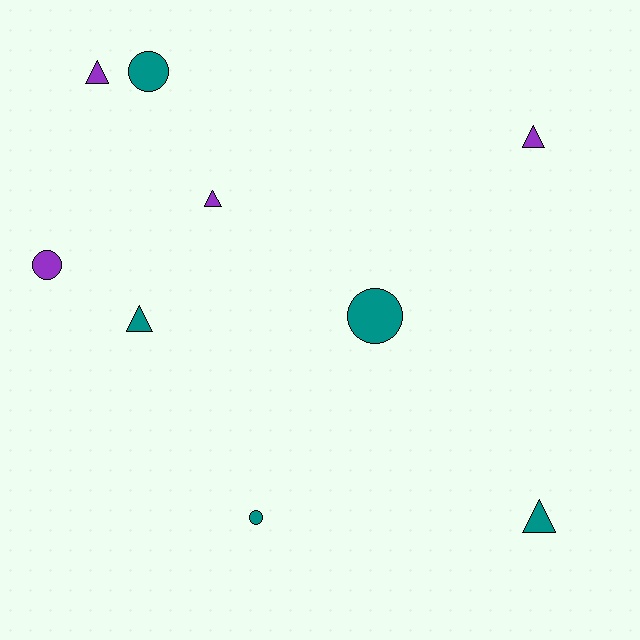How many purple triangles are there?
There are 3 purple triangles.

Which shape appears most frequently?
Triangle, with 5 objects.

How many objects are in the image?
There are 9 objects.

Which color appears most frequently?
Teal, with 5 objects.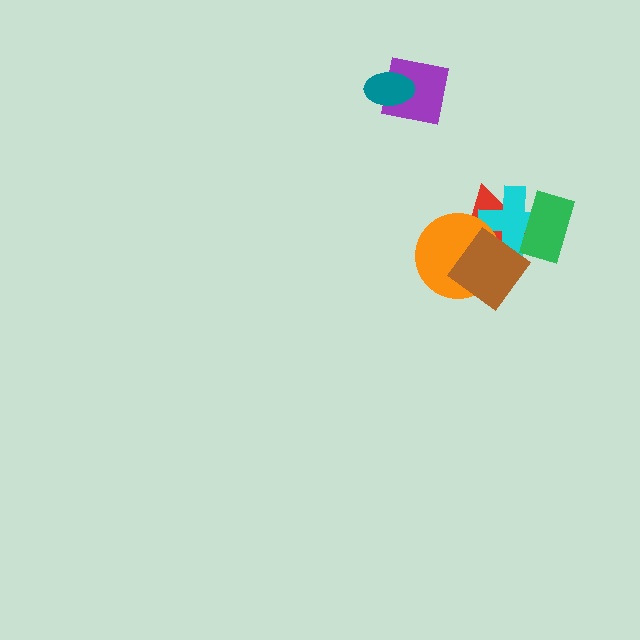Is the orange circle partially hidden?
Yes, it is partially covered by another shape.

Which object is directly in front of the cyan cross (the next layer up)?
The orange circle is directly in front of the cyan cross.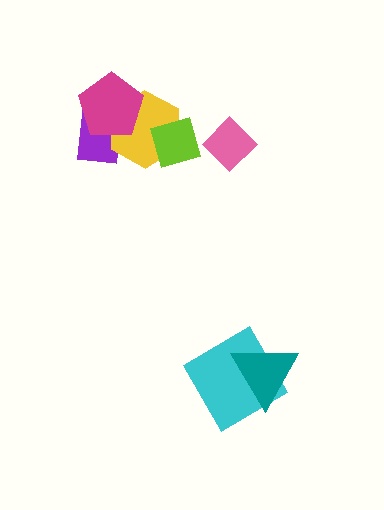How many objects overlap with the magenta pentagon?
2 objects overlap with the magenta pentagon.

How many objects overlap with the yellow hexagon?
3 objects overlap with the yellow hexagon.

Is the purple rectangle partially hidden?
Yes, it is partially covered by another shape.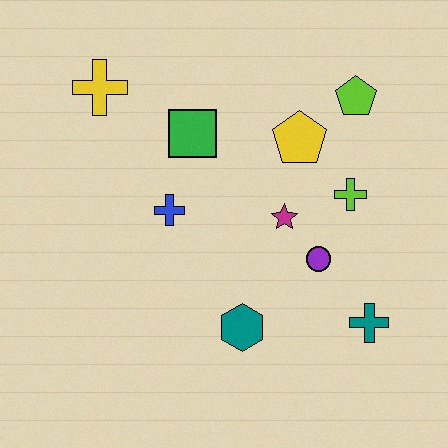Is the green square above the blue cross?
Yes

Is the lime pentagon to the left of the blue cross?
No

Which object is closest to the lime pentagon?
The yellow pentagon is closest to the lime pentagon.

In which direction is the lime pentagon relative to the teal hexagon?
The lime pentagon is above the teal hexagon.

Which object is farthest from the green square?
The teal cross is farthest from the green square.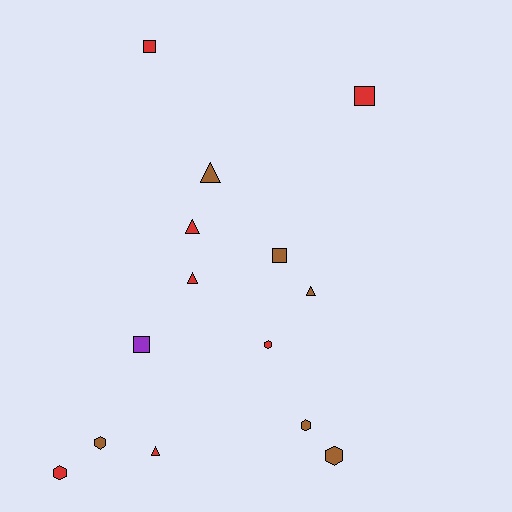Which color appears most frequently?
Red, with 7 objects.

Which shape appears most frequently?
Hexagon, with 5 objects.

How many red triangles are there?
There are 3 red triangles.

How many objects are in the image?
There are 14 objects.